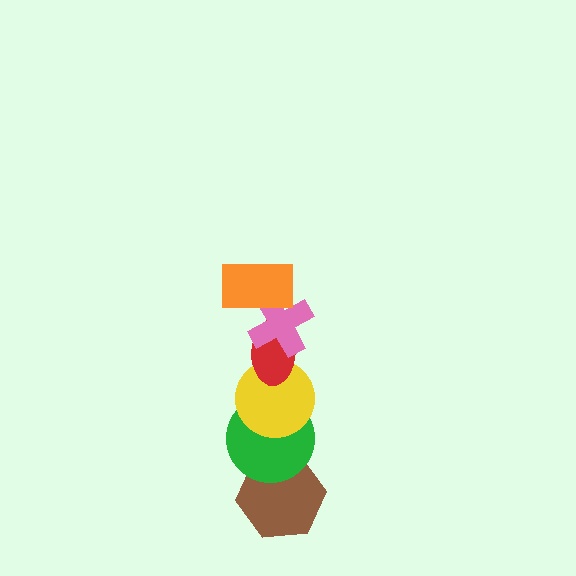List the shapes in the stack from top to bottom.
From top to bottom: the orange rectangle, the pink cross, the red ellipse, the yellow circle, the green circle, the brown hexagon.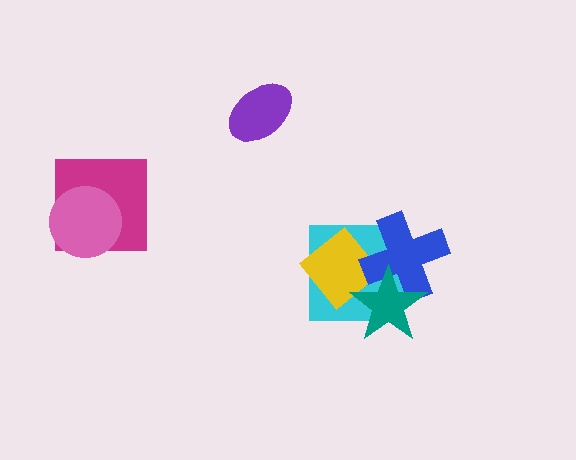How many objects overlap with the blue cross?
3 objects overlap with the blue cross.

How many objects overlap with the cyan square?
3 objects overlap with the cyan square.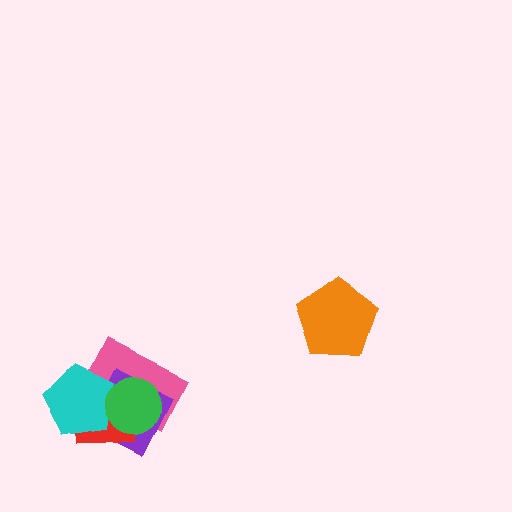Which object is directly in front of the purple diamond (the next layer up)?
The red square is directly in front of the purple diamond.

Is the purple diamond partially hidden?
Yes, it is partially covered by another shape.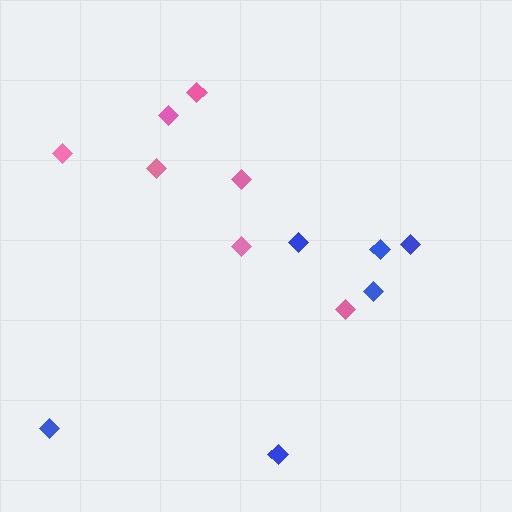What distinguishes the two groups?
There are 2 groups: one group of blue diamonds (6) and one group of pink diamonds (7).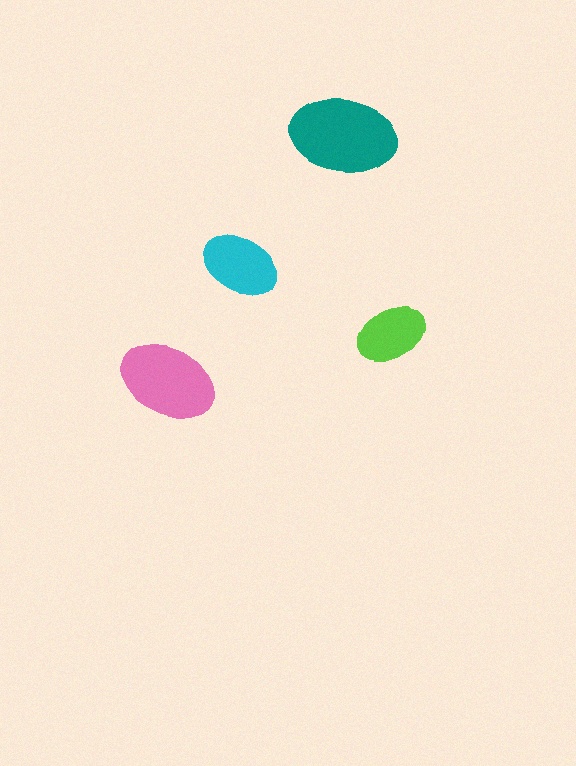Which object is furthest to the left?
The pink ellipse is leftmost.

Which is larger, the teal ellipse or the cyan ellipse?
The teal one.